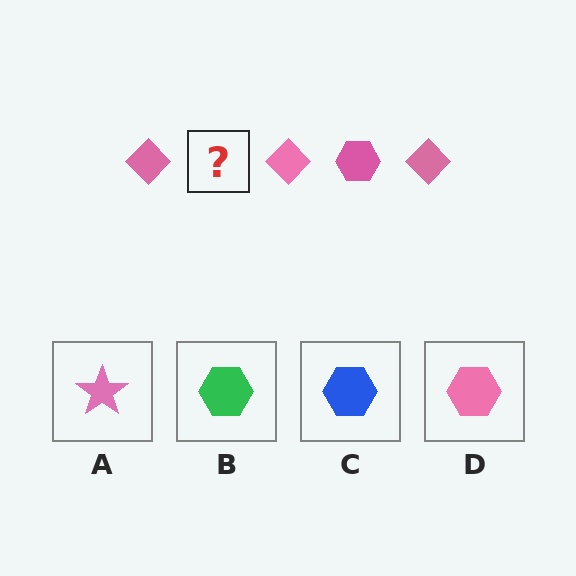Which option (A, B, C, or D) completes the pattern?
D.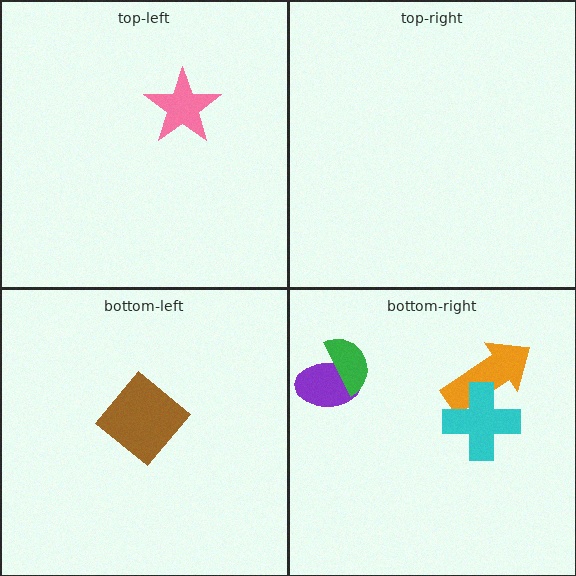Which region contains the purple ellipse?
The bottom-right region.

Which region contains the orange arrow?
The bottom-right region.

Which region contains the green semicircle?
The bottom-right region.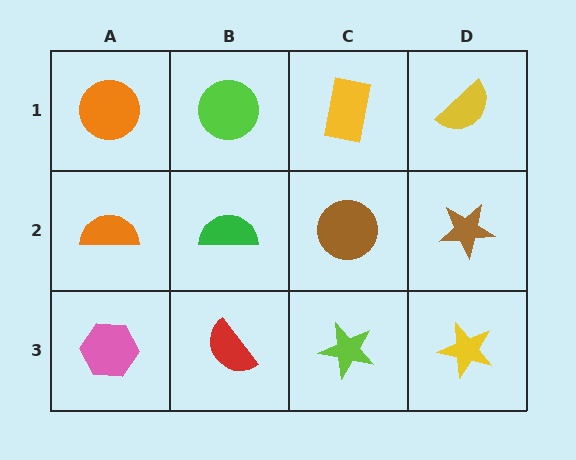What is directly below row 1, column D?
A brown star.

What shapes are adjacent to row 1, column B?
A green semicircle (row 2, column B), an orange circle (row 1, column A), a yellow rectangle (row 1, column C).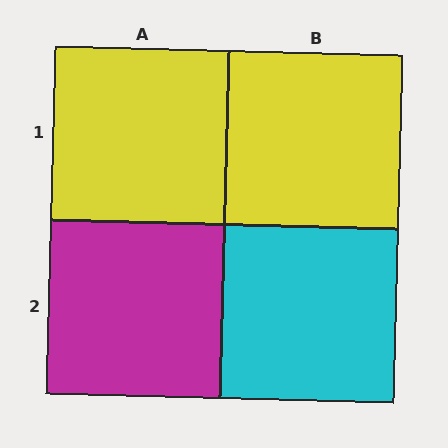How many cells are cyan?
1 cell is cyan.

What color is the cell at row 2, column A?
Magenta.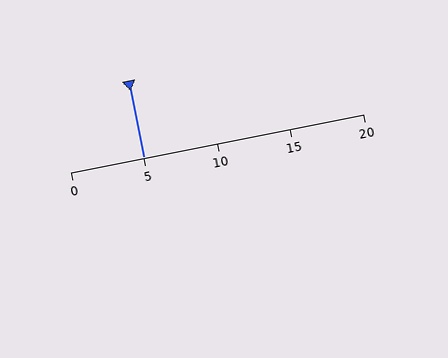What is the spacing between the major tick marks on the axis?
The major ticks are spaced 5 apart.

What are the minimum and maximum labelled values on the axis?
The axis runs from 0 to 20.